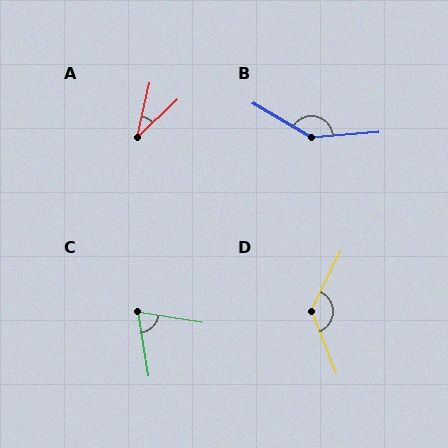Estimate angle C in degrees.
Approximately 71 degrees.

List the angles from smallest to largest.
A (33°), C (71°), D (132°), B (145°).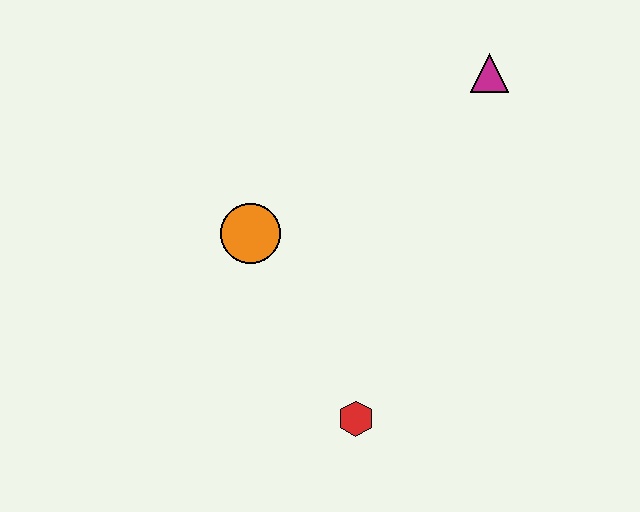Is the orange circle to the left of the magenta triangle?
Yes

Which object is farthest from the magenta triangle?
The red hexagon is farthest from the magenta triangle.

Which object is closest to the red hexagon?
The orange circle is closest to the red hexagon.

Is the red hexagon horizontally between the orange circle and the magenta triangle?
Yes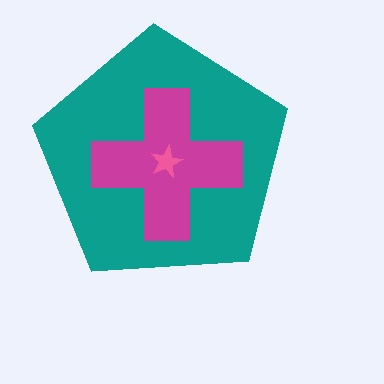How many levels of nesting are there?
3.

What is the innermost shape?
The pink star.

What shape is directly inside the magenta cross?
The pink star.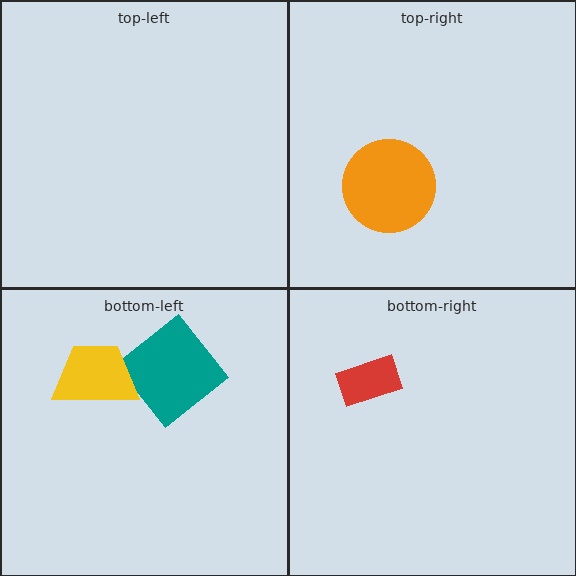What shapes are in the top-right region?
The orange circle.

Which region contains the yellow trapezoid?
The bottom-left region.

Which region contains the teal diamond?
The bottom-left region.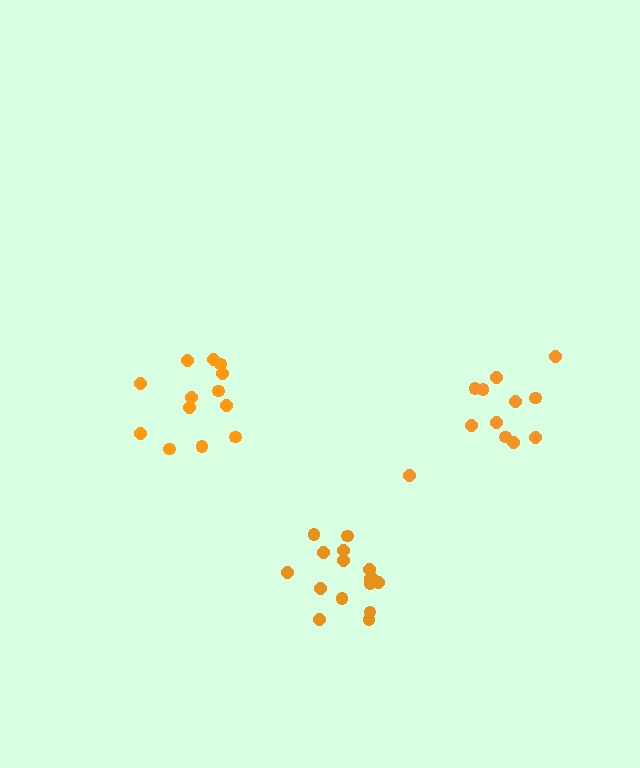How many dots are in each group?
Group 1: 13 dots, Group 2: 16 dots, Group 3: 12 dots (41 total).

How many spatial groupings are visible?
There are 3 spatial groupings.